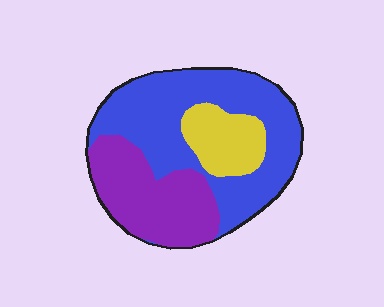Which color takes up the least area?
Yellow, at roughly 15%.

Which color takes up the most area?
Blue, at roughly 55%.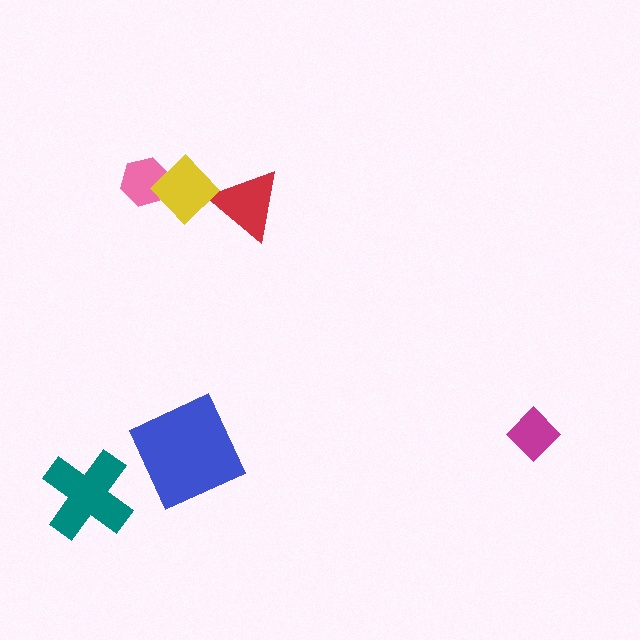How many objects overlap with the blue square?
0 objects overlap with the blue square.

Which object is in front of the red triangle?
The yellow diamond is in front of the red triangle.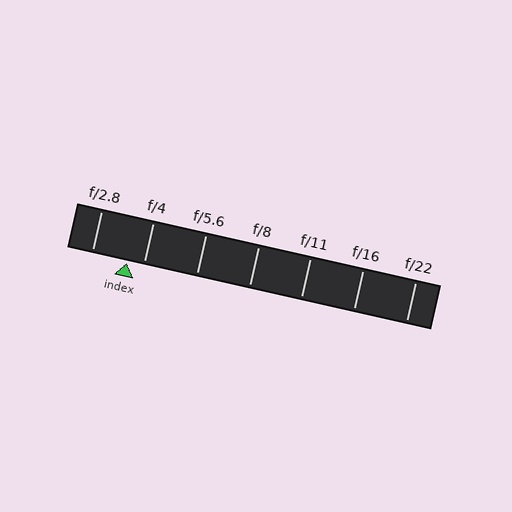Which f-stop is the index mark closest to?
The index mark is closest to f/4.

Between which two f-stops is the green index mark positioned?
The index mark is between f/2.8 and f/4.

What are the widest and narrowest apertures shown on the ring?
The widest aperture shown is f/2.8 and the narrowest is f/22.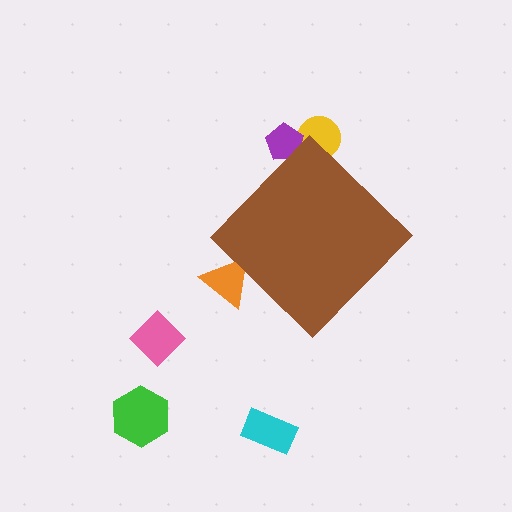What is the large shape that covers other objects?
A brown diamond.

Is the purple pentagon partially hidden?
Yes, the purple pentagon is partially hidden behind the brown diamond.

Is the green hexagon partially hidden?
No, the green hexagon is fully visible.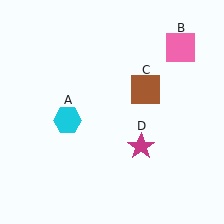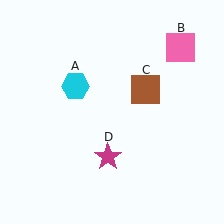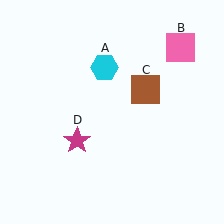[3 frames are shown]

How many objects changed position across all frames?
2 objects changed position: cyan hexagon (object A), magenta star (object D).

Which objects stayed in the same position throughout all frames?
Pink square (object B) and brown square (object C) remained stationary.